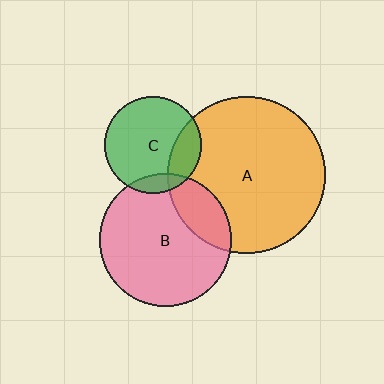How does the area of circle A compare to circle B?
Approximately 1.4 times.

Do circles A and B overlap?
Yes.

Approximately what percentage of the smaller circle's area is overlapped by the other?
Approximately 20%.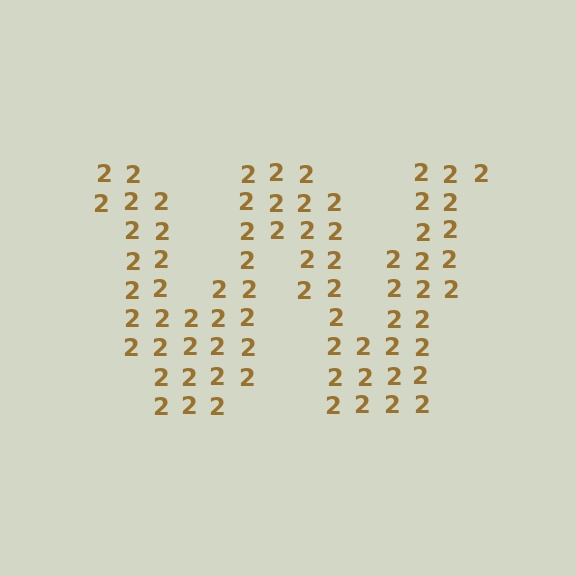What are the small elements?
The small elements are digit 2's.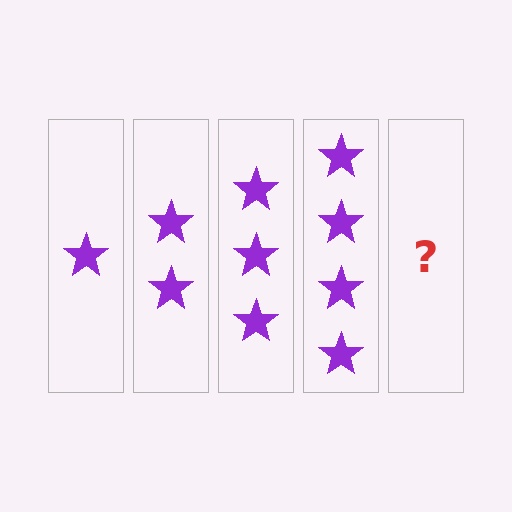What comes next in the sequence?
The next element should be 5 stars.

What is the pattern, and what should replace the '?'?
The pattern is that each step adds one more star. The '?' should be 5 stars.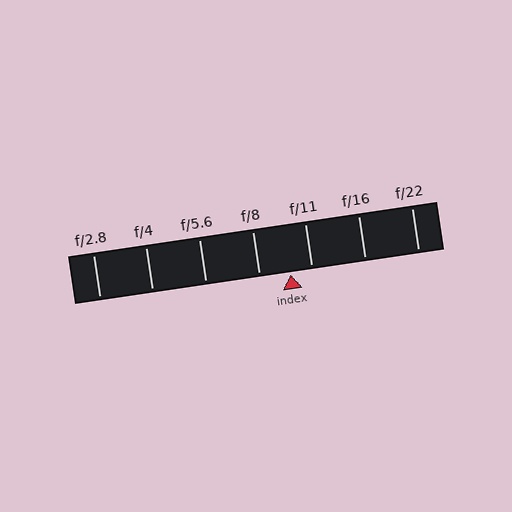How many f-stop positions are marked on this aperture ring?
There are 7 f-stop positions marked.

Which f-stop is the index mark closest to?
The index mark is closest to f/11.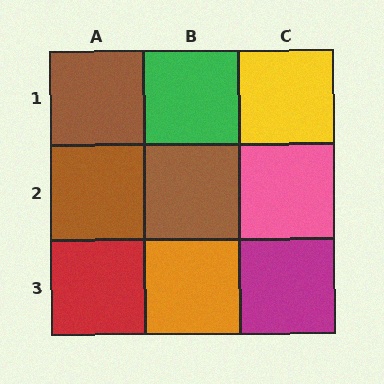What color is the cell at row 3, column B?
Orange.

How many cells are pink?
1 cell is pink.